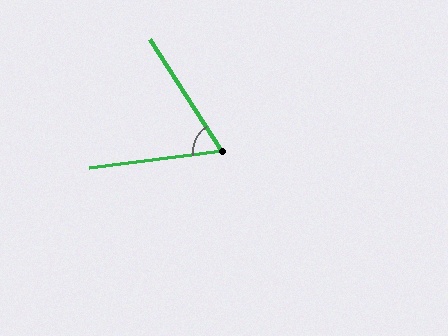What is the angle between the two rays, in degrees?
Approximately 64 degrees.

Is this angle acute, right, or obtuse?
It is acute.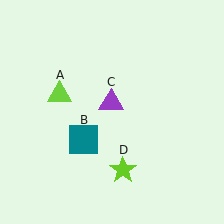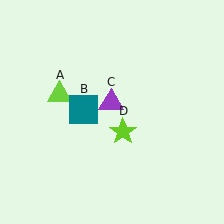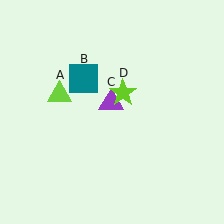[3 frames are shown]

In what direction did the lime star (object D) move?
The lime star (object D) moved up.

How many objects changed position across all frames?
2 objects changed position: teal square (object B), lime star (object D).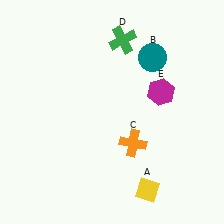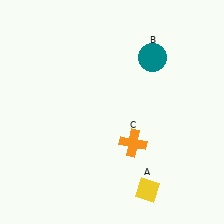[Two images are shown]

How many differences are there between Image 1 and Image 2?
There are 2 differences between the two images.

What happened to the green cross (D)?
The green cross (D) was removed in Image 2. It was in the top-right area of Image 1.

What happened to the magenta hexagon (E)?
The magenta hexagon (E) was removed in Image 2. It was in the top-right area of Image 1.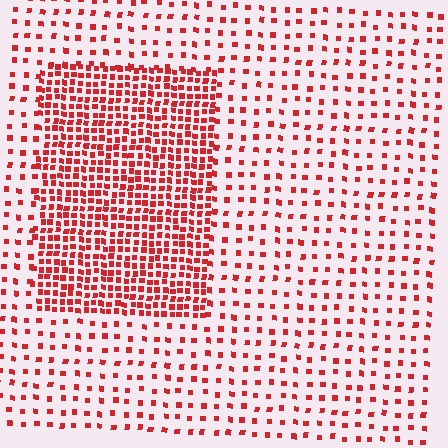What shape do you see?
I see a rectangle.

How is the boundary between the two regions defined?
The boundary is defined by a change in element density (approximately 2.7x ratio). All elements are the same color, size, and shape.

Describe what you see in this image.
The image contains small red elements arranged at two different densities. A rectangle-shaped region is visible where the elements are more densely packed than the surrounding area.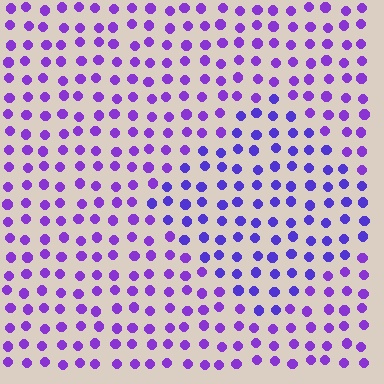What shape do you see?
I see a diamond.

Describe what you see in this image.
The image is filled with small purple elements in a uniform arrangement. A diamond-shaped region is visible where the elements are tinted to a slightly different hue, forming a subtle color boundary.